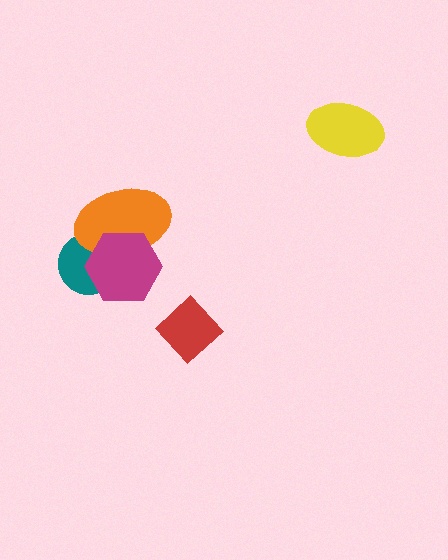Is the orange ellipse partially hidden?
Yes, it is partially covered by another shape.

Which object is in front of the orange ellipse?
The magenta hexagon is in front of the orange ellipse.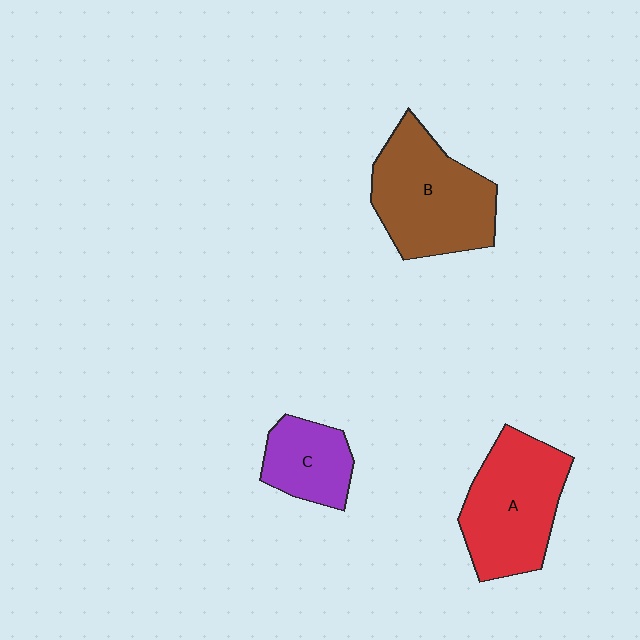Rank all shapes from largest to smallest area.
From largest to smallest: B (brown), A (red), C (purple).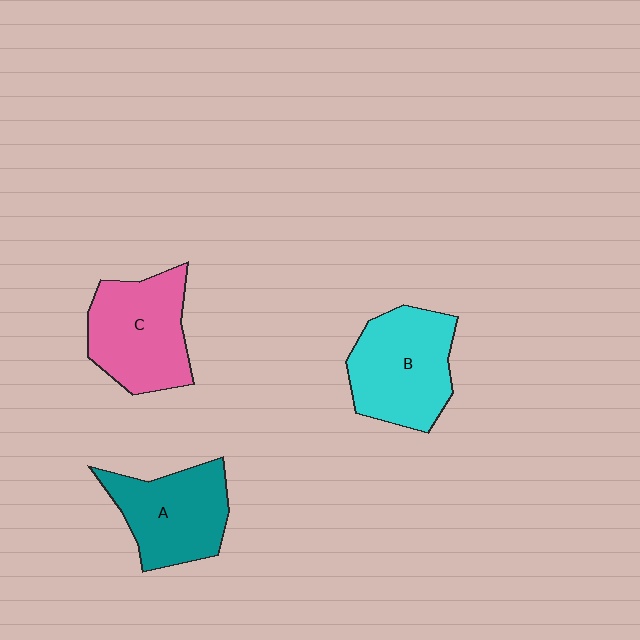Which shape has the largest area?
Shape B (cyan).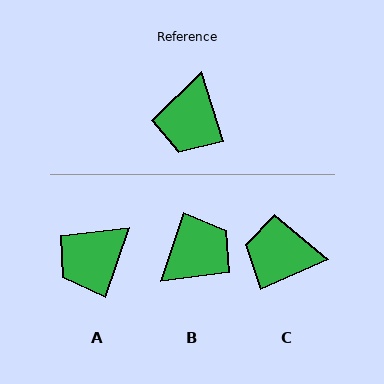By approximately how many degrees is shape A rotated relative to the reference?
Approximately 37 degrees clockwise.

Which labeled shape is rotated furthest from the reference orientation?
B, about 144 degrees away.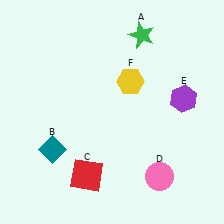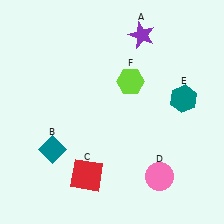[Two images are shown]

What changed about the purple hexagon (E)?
In Image 1, E is purple. In Image 2, it changed to teal.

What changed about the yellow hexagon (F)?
In Image 1, F is yellow. In Image 2, it changed to lime.